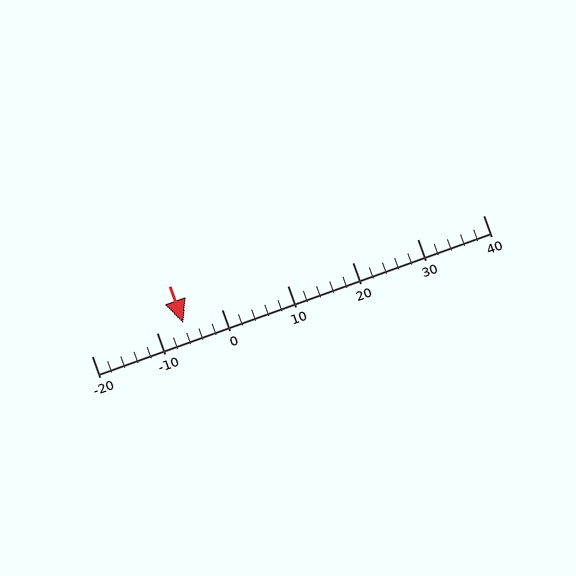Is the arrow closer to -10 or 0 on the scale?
The arrow is closer to -10.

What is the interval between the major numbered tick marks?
The major tick marks are spaced 10 units apart.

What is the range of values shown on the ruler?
The ruler shows values from -20 to 40.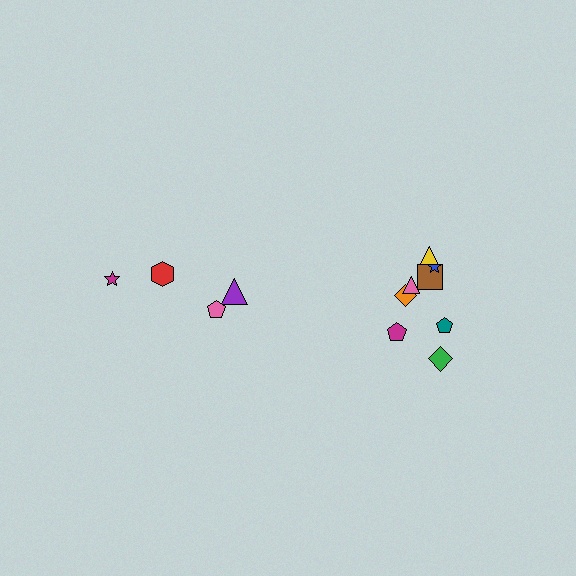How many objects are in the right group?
There are 8 objects.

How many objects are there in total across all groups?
There are 13 objects.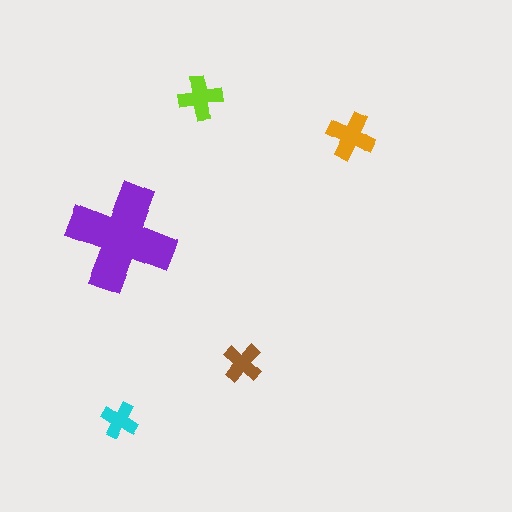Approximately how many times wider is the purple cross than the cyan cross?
About 3 times wider.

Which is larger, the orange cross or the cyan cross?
The orange one.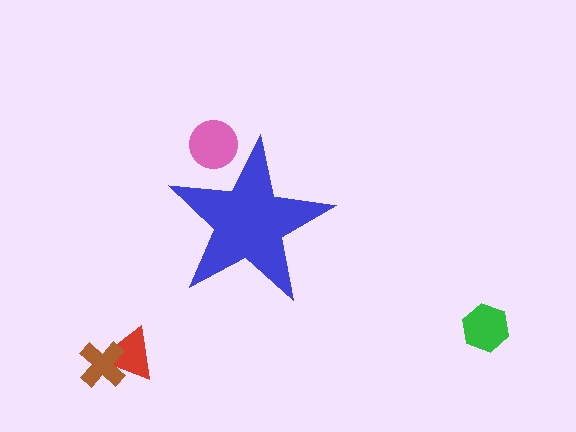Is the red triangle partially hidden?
No, the red triangle is fully visible.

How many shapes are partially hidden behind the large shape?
1 shape is partially hidden.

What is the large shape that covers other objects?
A blue star.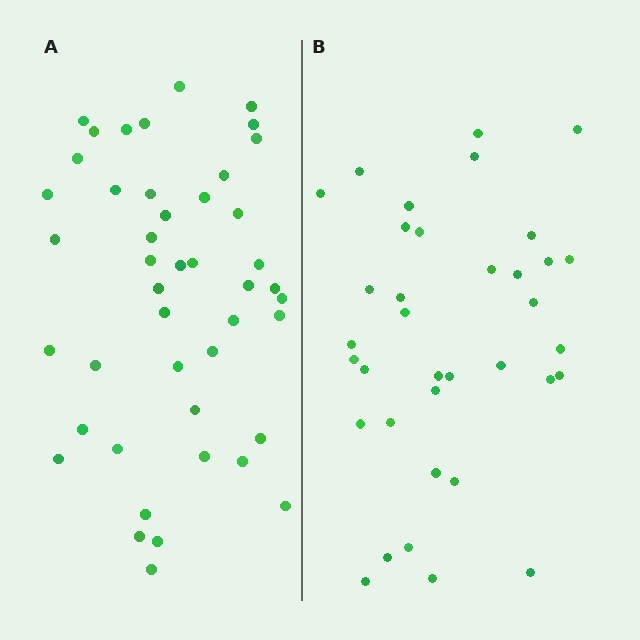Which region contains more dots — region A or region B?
Region A (the left region) has more dots.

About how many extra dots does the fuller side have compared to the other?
Region A has roughly 8 or so more dots than region B.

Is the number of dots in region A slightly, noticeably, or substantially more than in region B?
Region A has noticeably more, but not dramatically so. The ratio is roughly 1.2 to 1.